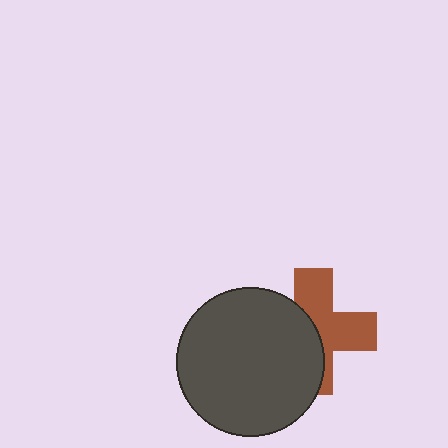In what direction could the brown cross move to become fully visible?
The brown cross could move right. That would shift it out from behind the dark gray circle entirely.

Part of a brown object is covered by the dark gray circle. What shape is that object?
It is a cross.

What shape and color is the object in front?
The object in front is a dark gray circle.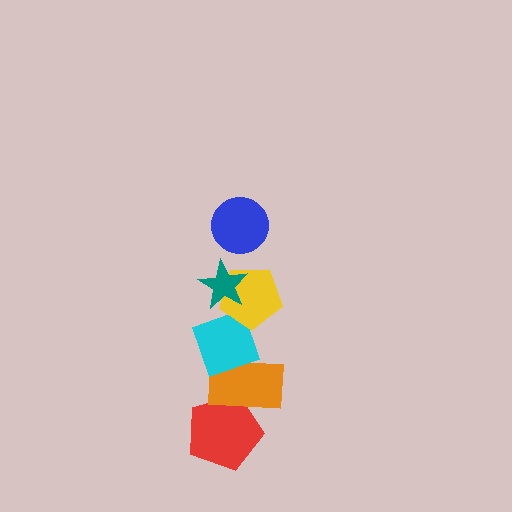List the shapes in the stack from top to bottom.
From top to bottom: the blue circle, the teal star, the yellow pentagon, the cyan diamond, the orange rectangle, the red pentagon.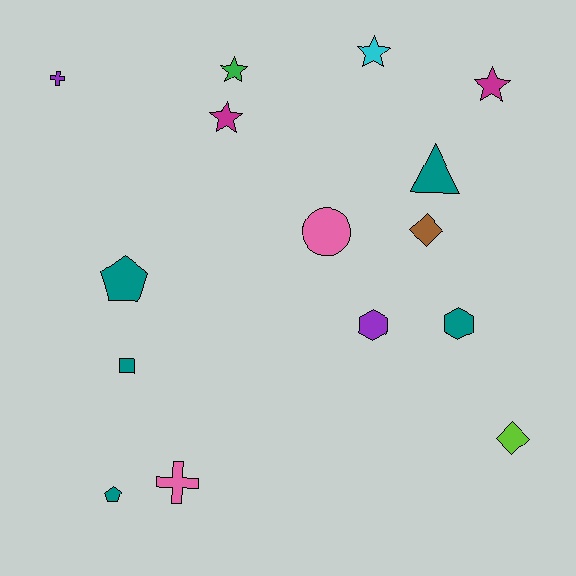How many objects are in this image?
There are 15 objects.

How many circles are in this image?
There is 1 circle.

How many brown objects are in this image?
There is 1 brown object.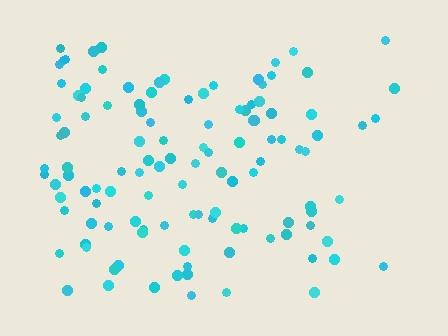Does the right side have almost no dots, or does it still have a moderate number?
Still a moderate number, just noticeably fewer than the left.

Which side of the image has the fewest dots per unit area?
The right.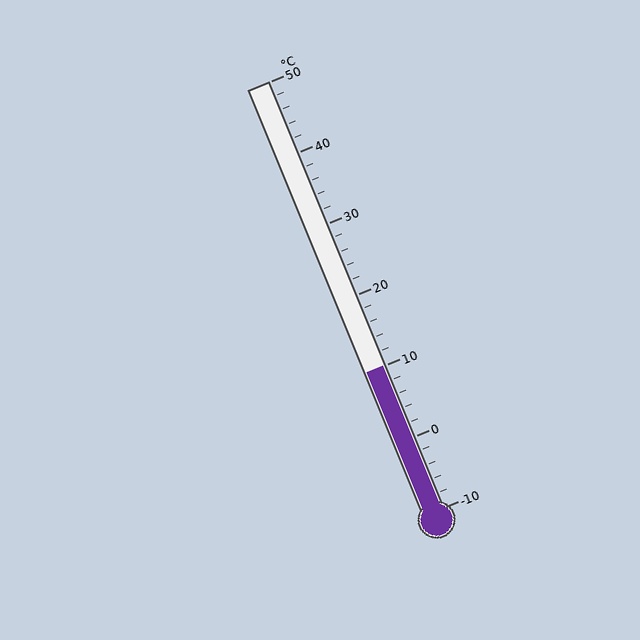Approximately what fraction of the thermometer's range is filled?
The thermometer is filled to approximately 35% of its range.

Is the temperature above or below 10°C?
The temperature is at 10°C.